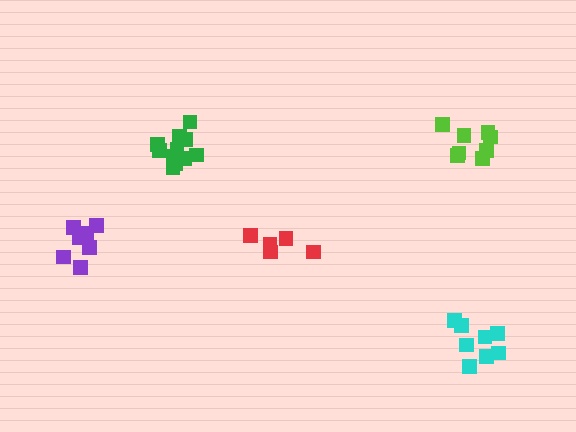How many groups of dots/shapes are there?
There are 5 groups.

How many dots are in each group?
Group 1: 7 dots, Group 2: 11 dots, Group 3: 8 dots, Group 4: 8 dots, Group 5: 5 dots (39 total).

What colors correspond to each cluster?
The clusters are colored: purple, green, lime, cyan, red.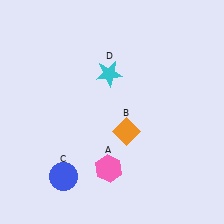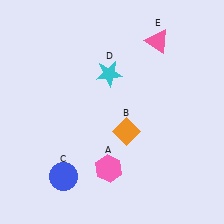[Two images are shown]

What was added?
A pink triangle (E) was added in Image 2.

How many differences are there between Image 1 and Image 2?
There is 1 difference between the two images.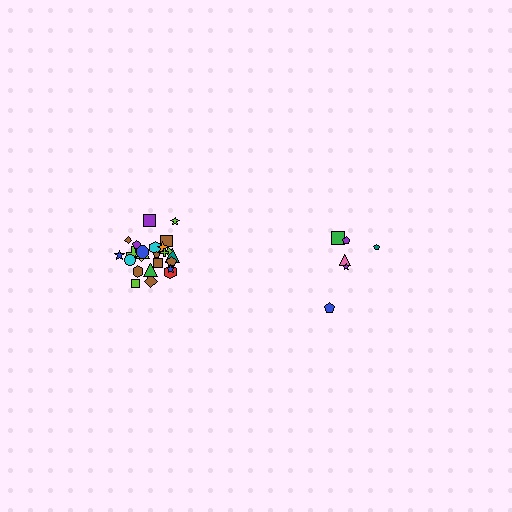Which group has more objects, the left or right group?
The left group.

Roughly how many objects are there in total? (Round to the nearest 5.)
Roughly 30 objects in total.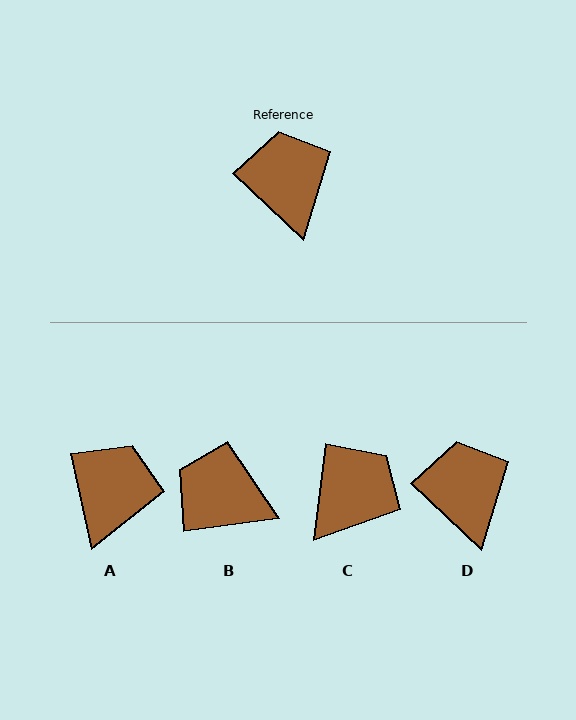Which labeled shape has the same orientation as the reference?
D.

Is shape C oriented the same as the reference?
No, it is off by about 54 degrees.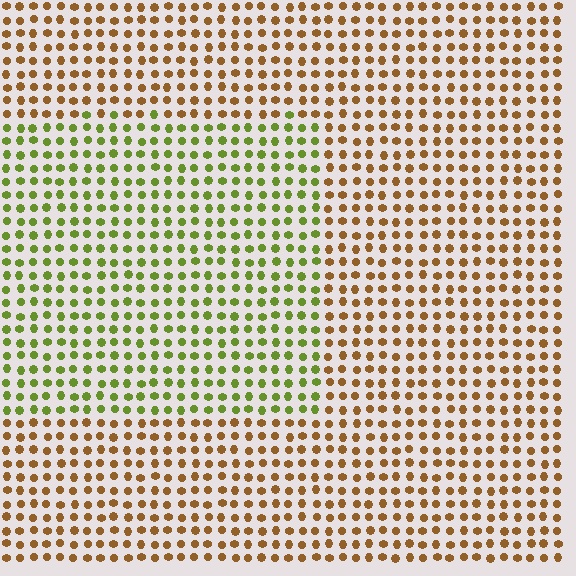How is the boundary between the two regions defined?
The boundary is defined purely by a slight shift in hue (about 54 degrees). Spacing, size, and orientation are identical on both sides.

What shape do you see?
I see a rectangle.